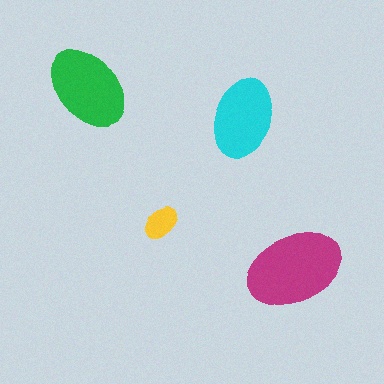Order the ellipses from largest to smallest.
the magenta one, the green one, the cyan one, the yellow one.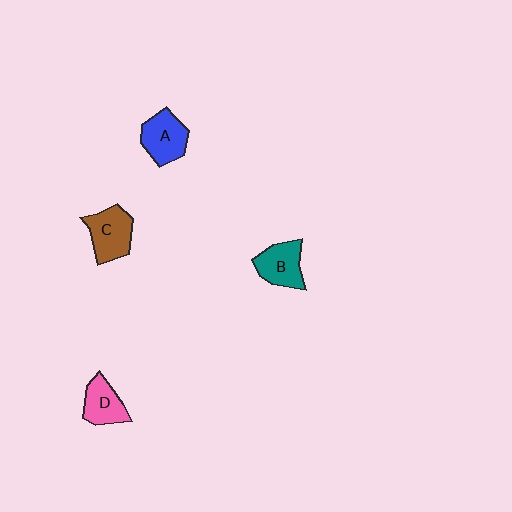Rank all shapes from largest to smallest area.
From largest to smallest: C (brown), A (blue), B (teal), D (pink).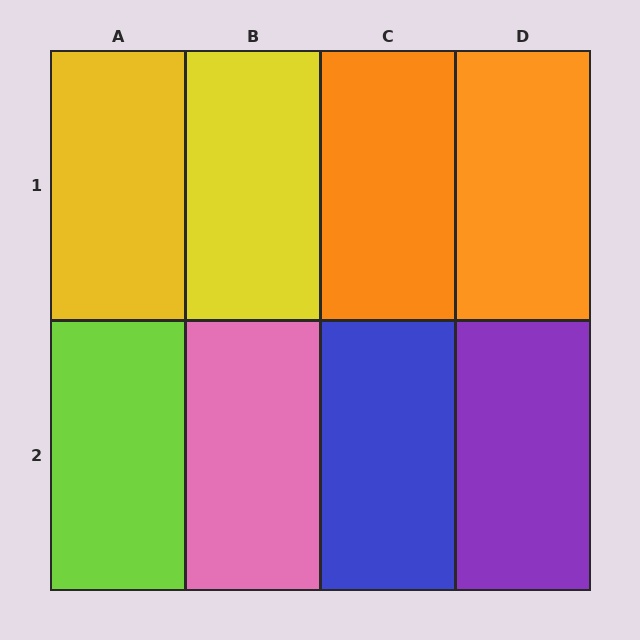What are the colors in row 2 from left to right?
Lime, pink, blue, purple.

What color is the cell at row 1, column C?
Orange.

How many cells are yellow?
2 cells are yellow.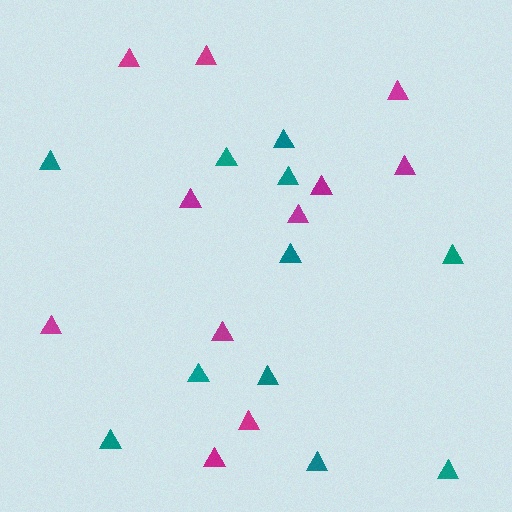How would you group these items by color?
There are 2 groups: one group of teal triangles (11) and one group of magenta triangles (11).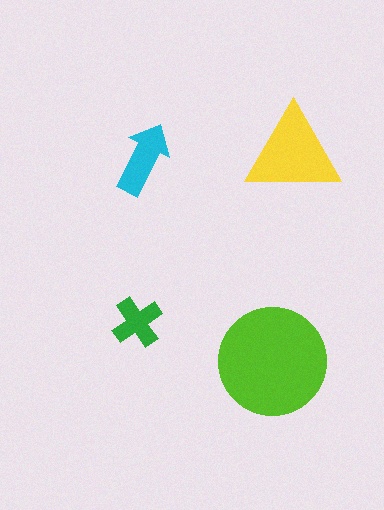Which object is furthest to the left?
The green cross is leftmost.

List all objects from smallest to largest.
The green cross, the cyan arrow, the yellow triangle, the lime circle.